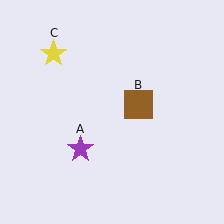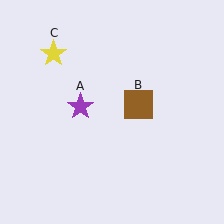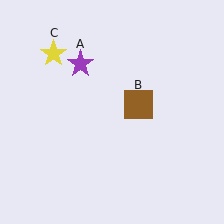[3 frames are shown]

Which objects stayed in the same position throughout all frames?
Brown square (object B) and yellow star (object C) remained stationary.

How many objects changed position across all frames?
1 object changed position: purple star (object A).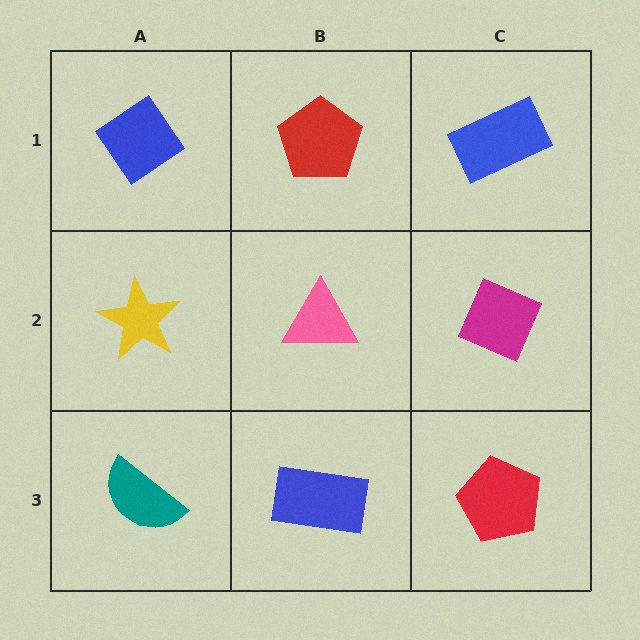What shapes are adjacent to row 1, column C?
A magenta diamond (row 2, column C), a red pentagon (row 1, column B).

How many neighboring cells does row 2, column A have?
3.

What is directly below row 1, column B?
A pink triangle.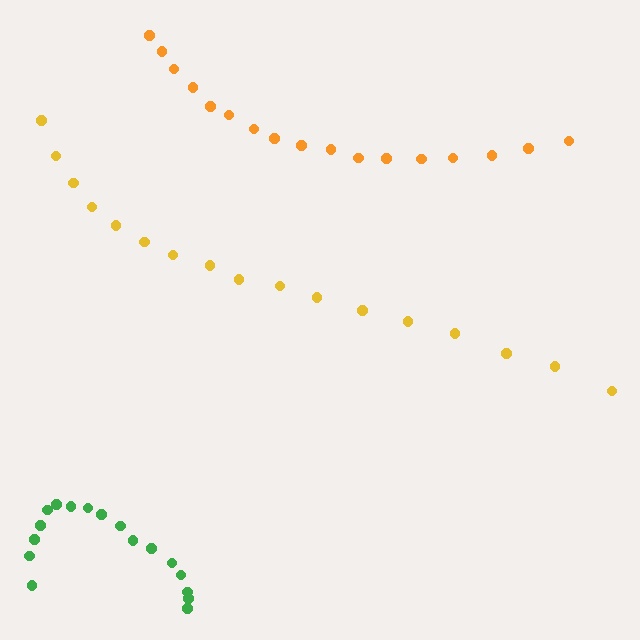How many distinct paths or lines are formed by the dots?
There are 3 distinct paths.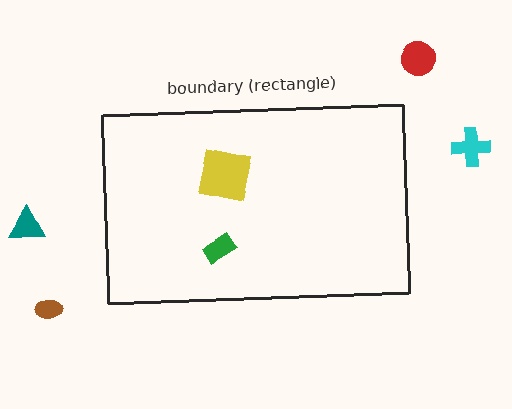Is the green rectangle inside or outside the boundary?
Inside.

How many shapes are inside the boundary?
2 inside, 4 outside.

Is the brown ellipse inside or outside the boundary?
Outside.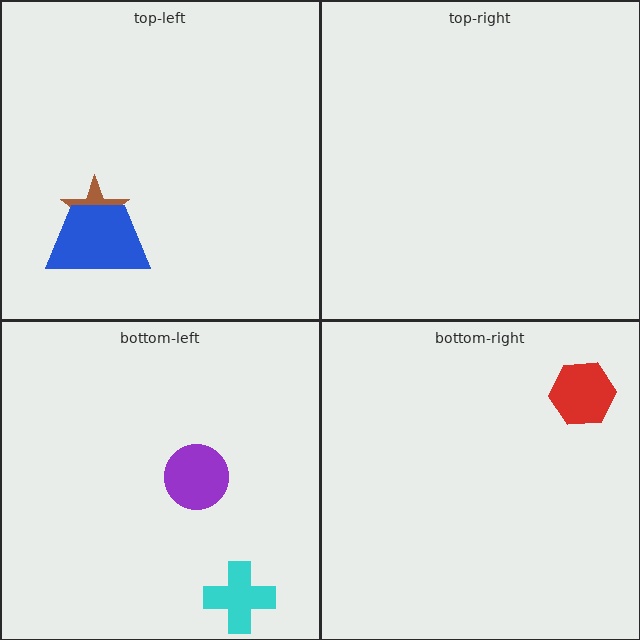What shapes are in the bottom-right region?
The red hexagon.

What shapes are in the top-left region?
The brown star, the blue trapezoid.